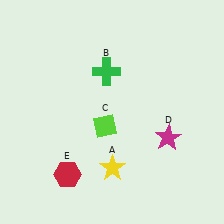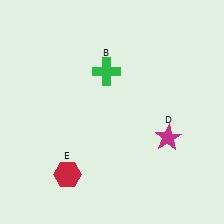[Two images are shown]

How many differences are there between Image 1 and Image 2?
There are 2 differences between the two images.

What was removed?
The yellow star (A), the lime diamond (C) were removed in Image 2.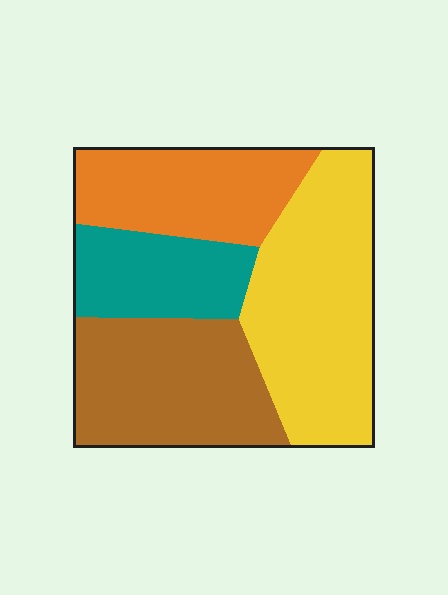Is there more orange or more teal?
Orange.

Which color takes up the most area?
Yellow, at roughly 35%.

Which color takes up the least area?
Teal, at roughly 15%.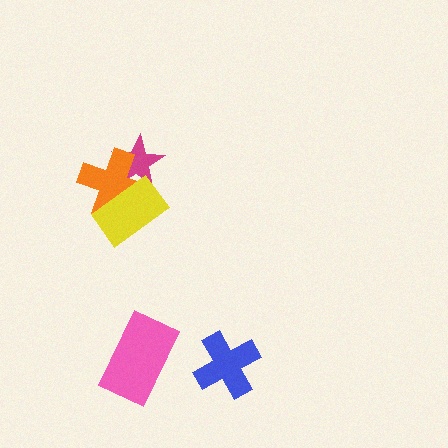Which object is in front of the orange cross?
The yellow rectangle is in front of the orange cross.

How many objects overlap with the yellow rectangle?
2 objects overlap with the yellow rectangle.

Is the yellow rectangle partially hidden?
No, no other shape covers it.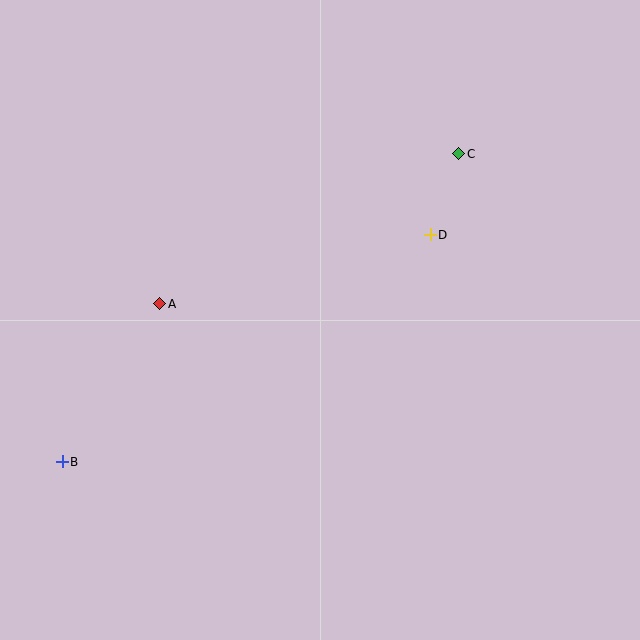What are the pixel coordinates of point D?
Point D is at (430, 235).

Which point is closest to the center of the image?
Point D at (430, 235) is closest to the center.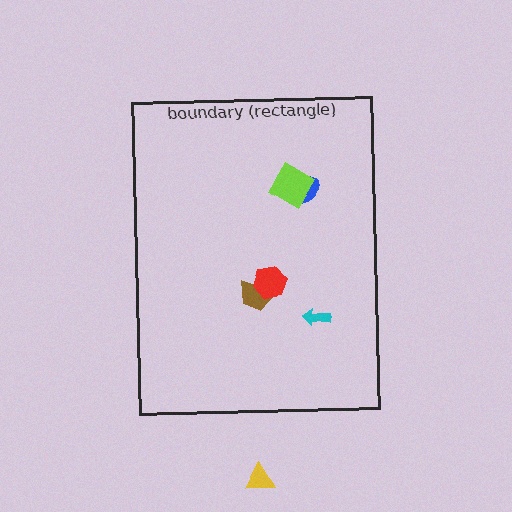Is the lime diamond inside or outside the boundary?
Inside.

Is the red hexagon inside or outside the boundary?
Inside.